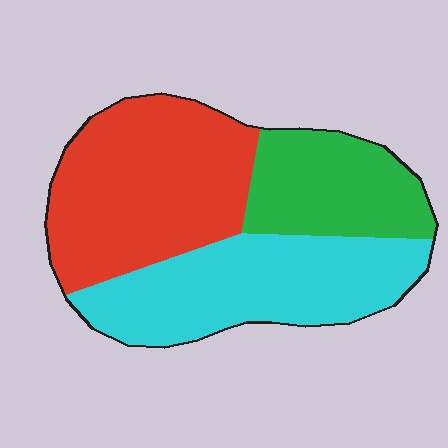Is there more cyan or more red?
Red.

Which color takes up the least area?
Green, at roughly 25%.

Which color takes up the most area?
Red, at roughly 40%.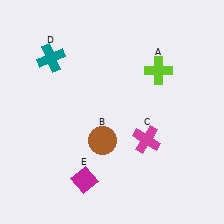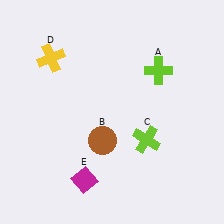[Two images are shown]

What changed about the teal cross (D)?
In Image 1, D is teal. In Image 2, it changed to yellow.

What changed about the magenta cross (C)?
In Image 1, C is magenta. In Image 2, it changed to lime.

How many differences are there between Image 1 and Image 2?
There are 2 differences between the two images.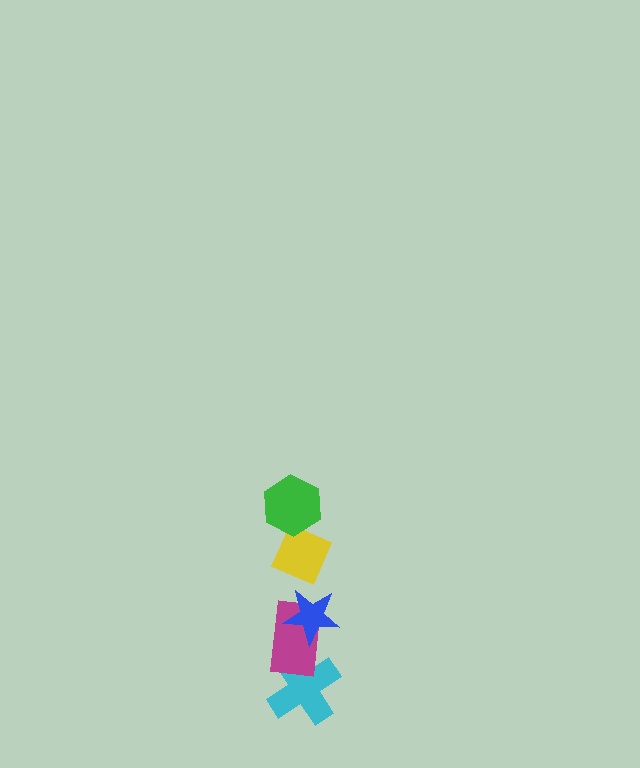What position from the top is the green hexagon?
The green hexagon is 1st from the top.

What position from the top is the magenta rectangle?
The magenta rectangle is 4th from the top.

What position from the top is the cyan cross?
The cyan cross is 5th from the top.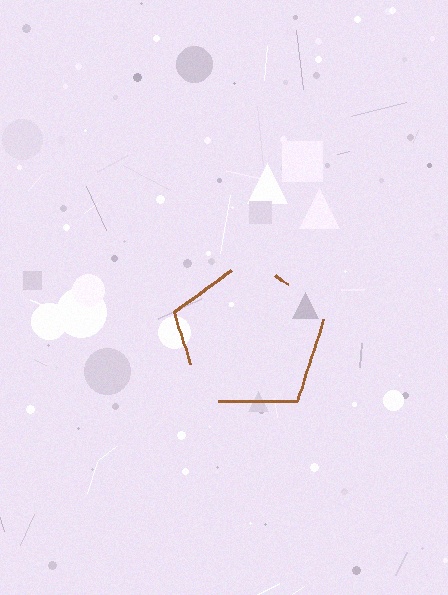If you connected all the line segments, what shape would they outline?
They would outline a pentagon.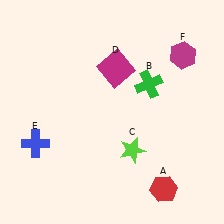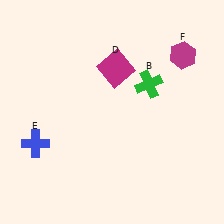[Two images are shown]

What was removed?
The red hexagon (A), the lime star (C) were removed in Image 2.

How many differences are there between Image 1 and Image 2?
There are 2 differences between the two images.